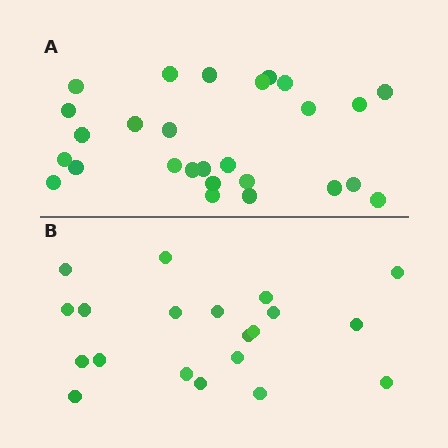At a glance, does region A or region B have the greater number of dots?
Region A (the top region) has more dots.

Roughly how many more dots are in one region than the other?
Region A has roughly 8 or so more dots than region B.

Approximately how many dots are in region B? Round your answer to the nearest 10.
About 20 dots.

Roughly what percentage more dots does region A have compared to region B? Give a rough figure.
About 35% more.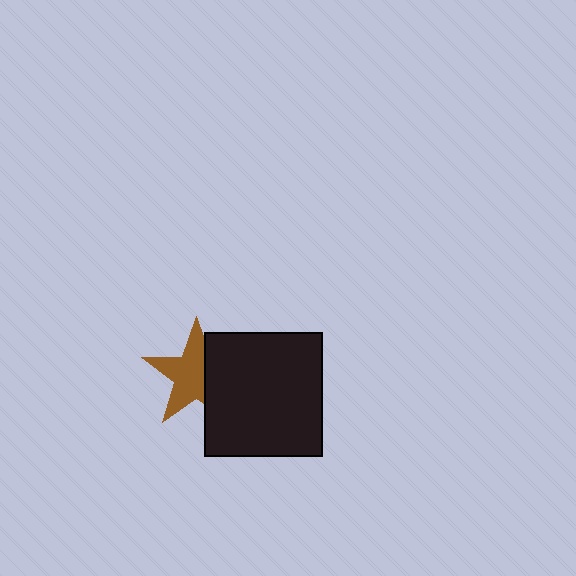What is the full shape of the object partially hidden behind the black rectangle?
The partially hidden object is a brown star.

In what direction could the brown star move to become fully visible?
The brown star could move left. That would shift it out from behind the black rectangle entirely.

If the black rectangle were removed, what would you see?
You would see the complete brown star.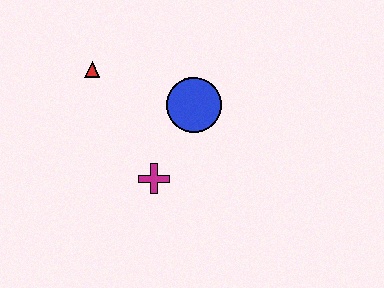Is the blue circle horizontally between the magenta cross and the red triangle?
No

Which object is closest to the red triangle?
The blue circle is closest to the red triangle.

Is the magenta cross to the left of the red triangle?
No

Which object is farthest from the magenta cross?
The red triangle is farthest from the magenta cross.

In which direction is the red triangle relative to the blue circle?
The red triangle is to the left of the blue circle.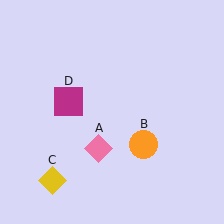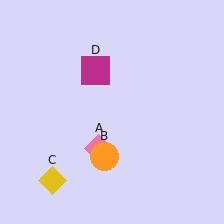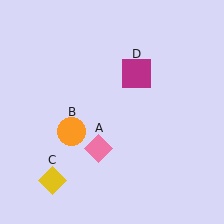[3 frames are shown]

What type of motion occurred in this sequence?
The orange circle (object B), magenta square (object D) rotated clockwise around the center of the scene.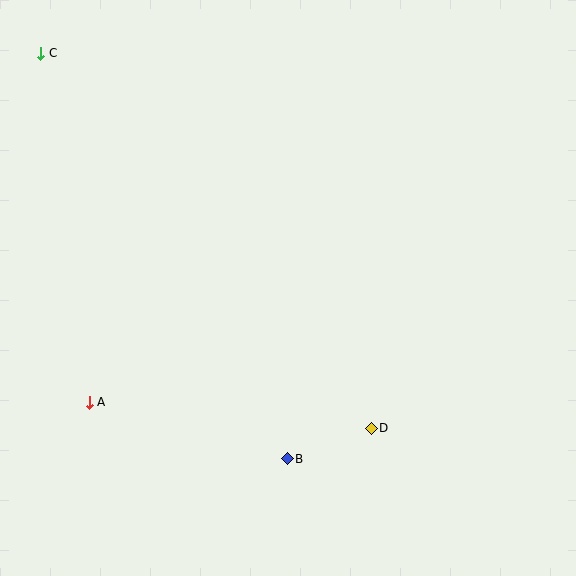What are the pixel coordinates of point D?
Point D is at (371, 428).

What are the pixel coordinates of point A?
Point A is at (89, 402).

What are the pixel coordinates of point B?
Point B is at (287, 459).